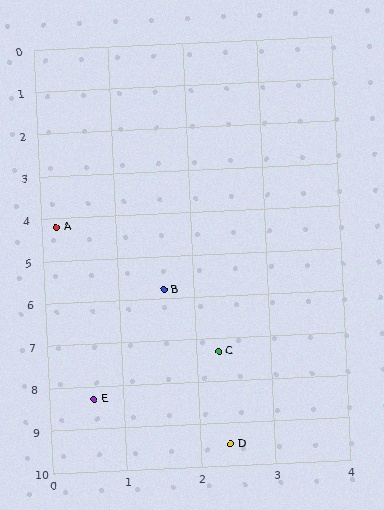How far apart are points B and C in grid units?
Points B and C are about 1.7 grid units apart.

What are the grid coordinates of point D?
Point D is at approximately (2.4, 9.5).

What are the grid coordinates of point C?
Point C is at approximately (2.3, 7.3).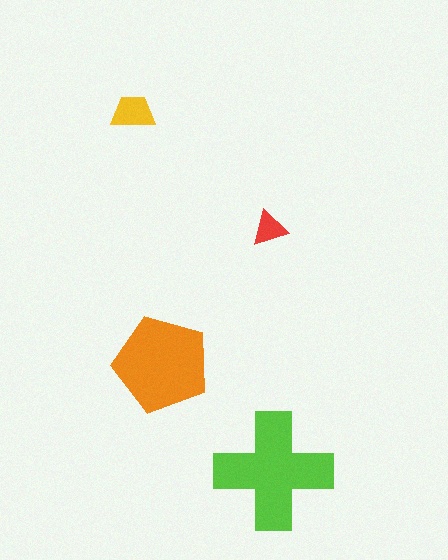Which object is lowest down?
The lime cross is bottommost.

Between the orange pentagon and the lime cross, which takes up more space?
The lime cross.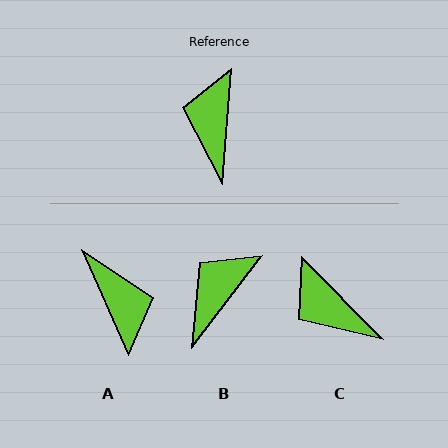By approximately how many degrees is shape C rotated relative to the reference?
Approximately 49 degrees counter-clockwise.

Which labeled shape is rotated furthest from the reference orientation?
A, about 152 degrees away.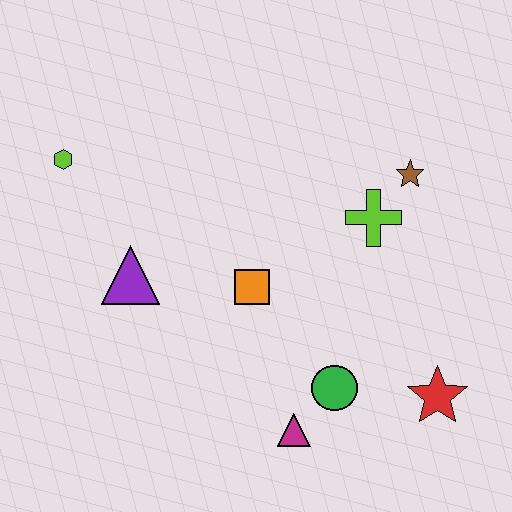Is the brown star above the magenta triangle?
Yes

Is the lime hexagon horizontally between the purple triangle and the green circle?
No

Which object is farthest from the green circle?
The lime hexagon is farthest from the green circle.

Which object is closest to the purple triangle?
The orange square is closest to the purple triangle.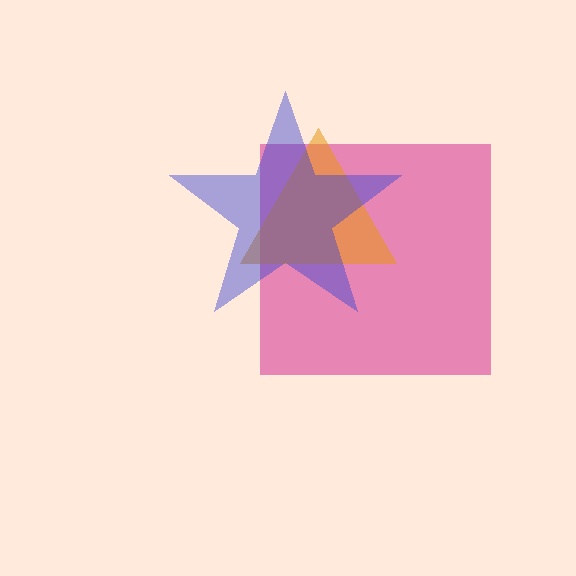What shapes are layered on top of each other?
The layered shapes are: a magenta square, an orange triangle, a blue star.